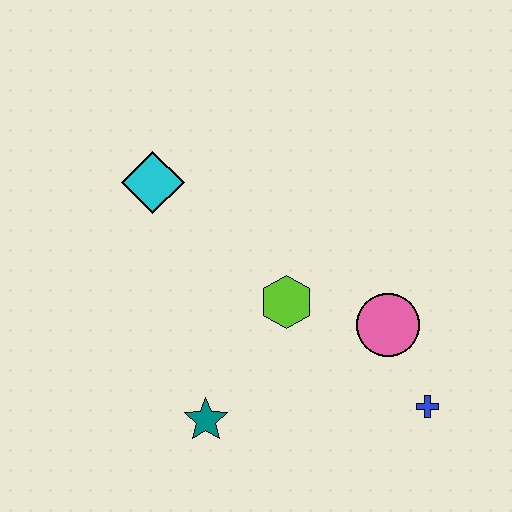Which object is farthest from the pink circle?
The cyan diamond is farthest from the pink circle.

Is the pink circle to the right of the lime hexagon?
Yes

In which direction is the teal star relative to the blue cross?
The teal star is to the left of the blue cross.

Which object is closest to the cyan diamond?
The lime hexagon is closest to the cyan diamond.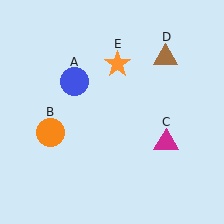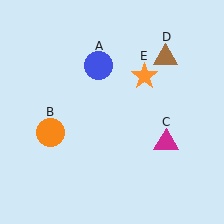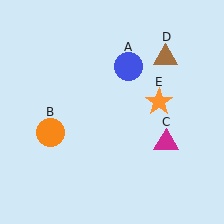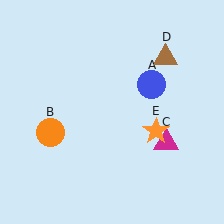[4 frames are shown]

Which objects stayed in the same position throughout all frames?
Orange circle (object B) and magenta triangle (object C) and brown triangle (object D) remained stationary.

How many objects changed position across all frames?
2 objects changed position: blue circle (object A), orange star (object E).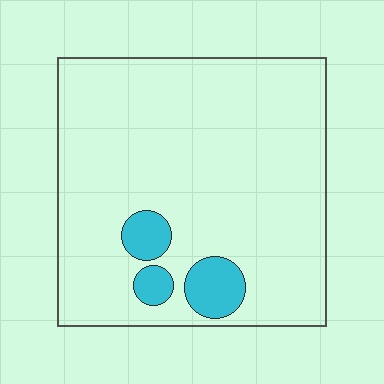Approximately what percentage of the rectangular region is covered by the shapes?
Approximately 10%.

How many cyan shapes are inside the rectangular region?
3.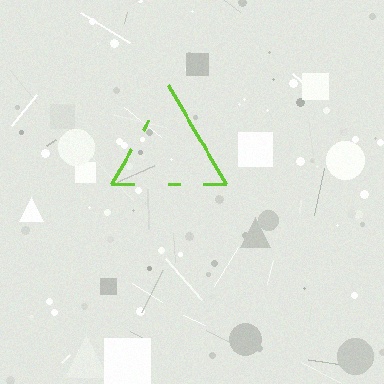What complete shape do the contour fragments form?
The contour fragments form a triangle.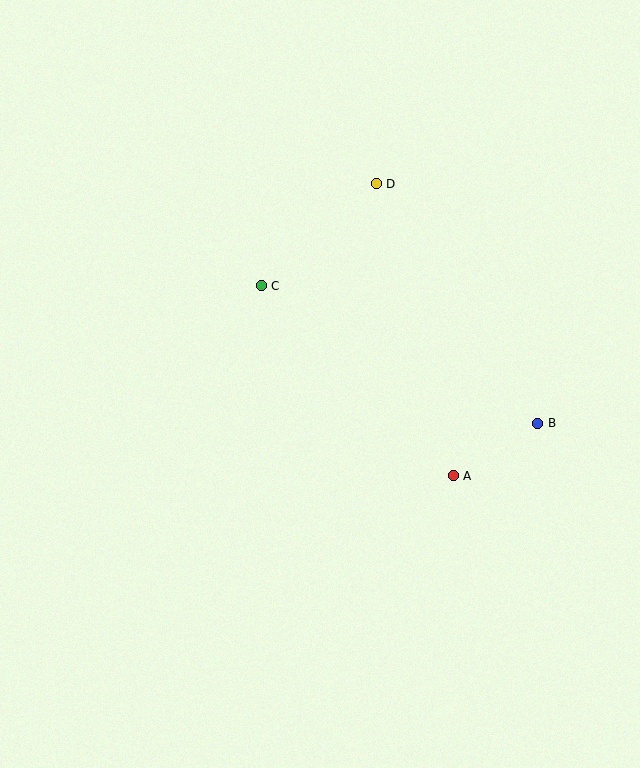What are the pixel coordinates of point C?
Point C is at (261, 286).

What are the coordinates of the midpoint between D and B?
The midpoint between D and B is at (457, 303).